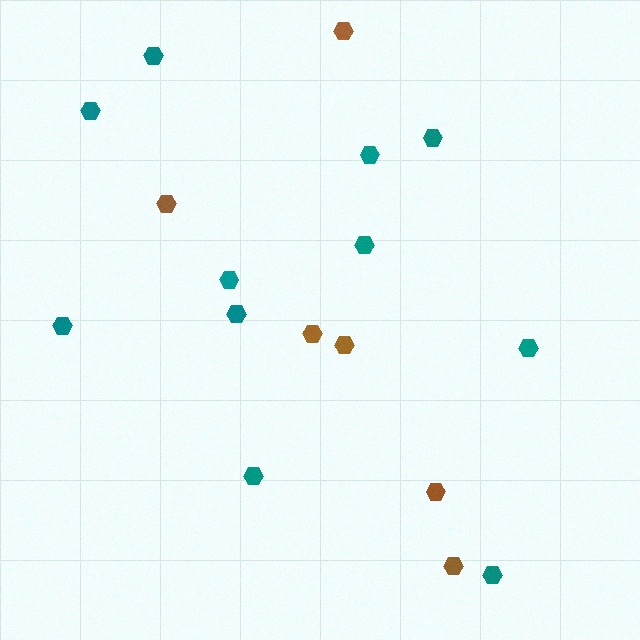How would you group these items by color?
There are 2 groups: one group of brown hexagons (6) and one group of teal hexagons (11).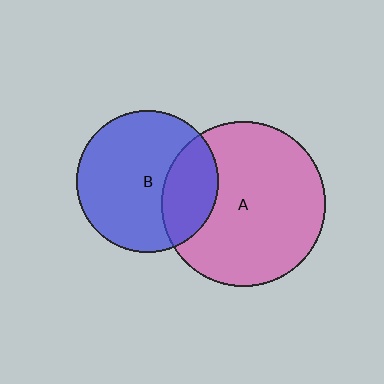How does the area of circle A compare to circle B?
Approximately 1.3 times.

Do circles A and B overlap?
Yes.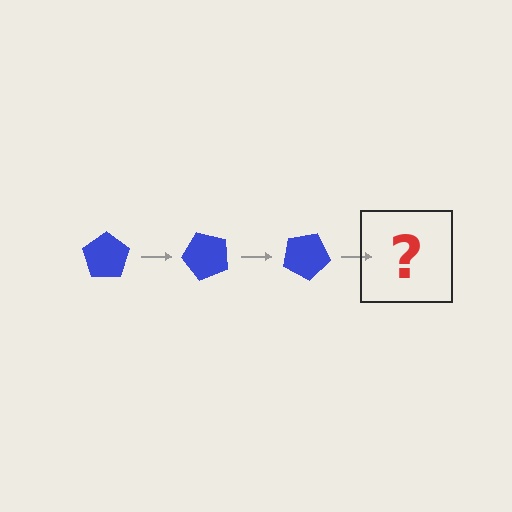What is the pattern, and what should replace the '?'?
The pattern is that the pentagon rotates 50 degrees each step. The '?' should be a blue pentagon rotated 150 degrees.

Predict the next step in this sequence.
The next step is a blue pentagon rotated 150 degrees.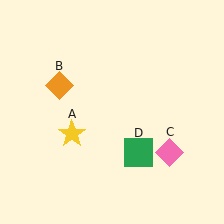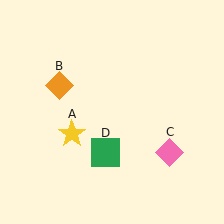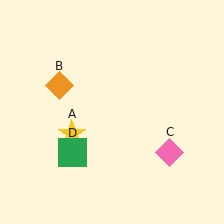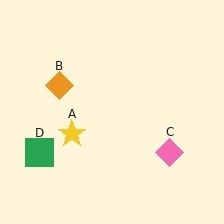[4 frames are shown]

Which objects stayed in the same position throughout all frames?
Yellow star (object A) and orange diamond (object B) and pink diamond (object C) remained stationary.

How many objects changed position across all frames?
1 object changed position: green square (object D).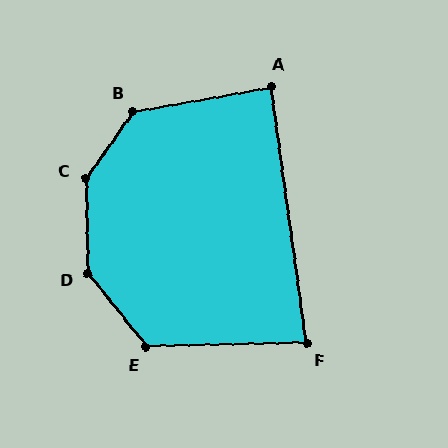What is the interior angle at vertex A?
Approximately 88 degrees (approximately right).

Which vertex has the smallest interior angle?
F, at approximately 83 degrees.